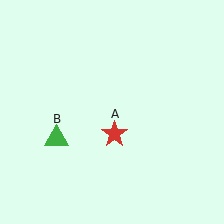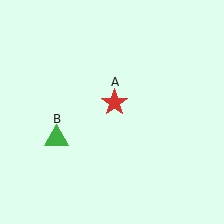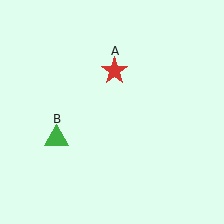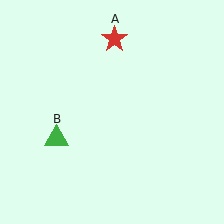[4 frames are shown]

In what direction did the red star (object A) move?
The red star (object A) moved up.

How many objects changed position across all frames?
1 object changed position: red star (object A).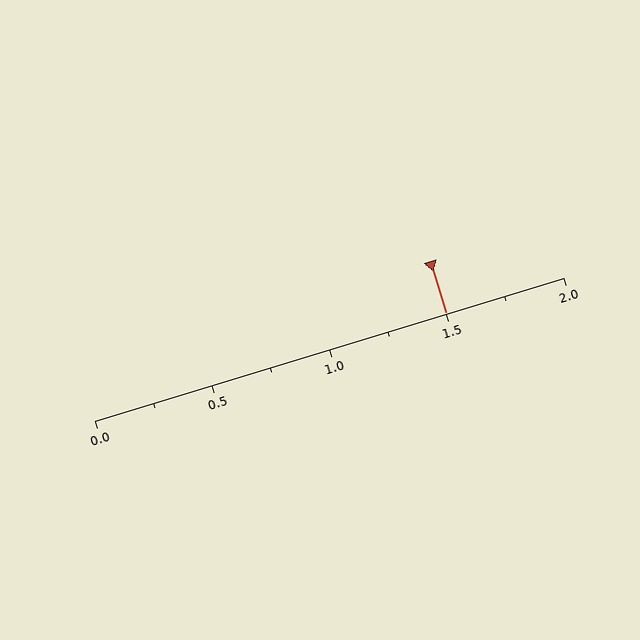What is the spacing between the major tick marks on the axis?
The major ticks are spaced 0.5 apart.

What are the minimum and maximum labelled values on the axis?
The axis runs from 0.0 to 2.0.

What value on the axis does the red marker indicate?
The marker indicates approximately 1.5.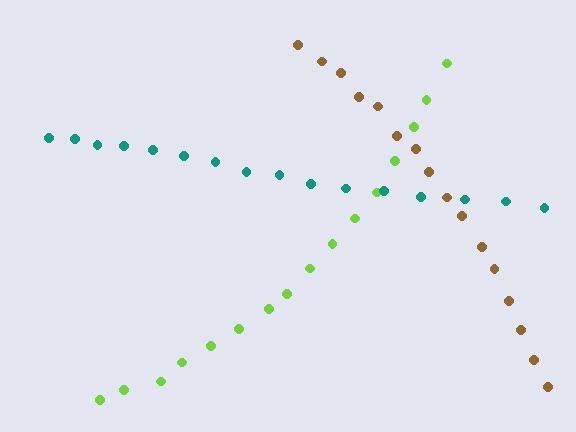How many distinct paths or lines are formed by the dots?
There are 3 distinct paths.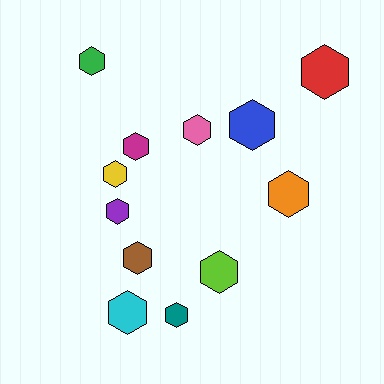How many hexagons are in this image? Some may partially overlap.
There are 12 hexagons.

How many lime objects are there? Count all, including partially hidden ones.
There is 1 lime object.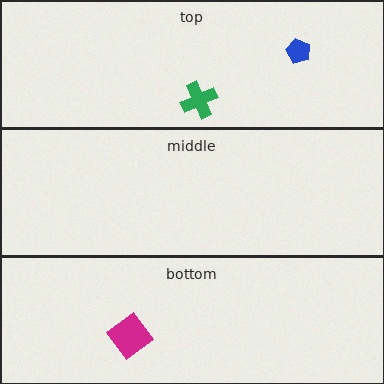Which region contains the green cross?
The top region.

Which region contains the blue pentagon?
The top region.